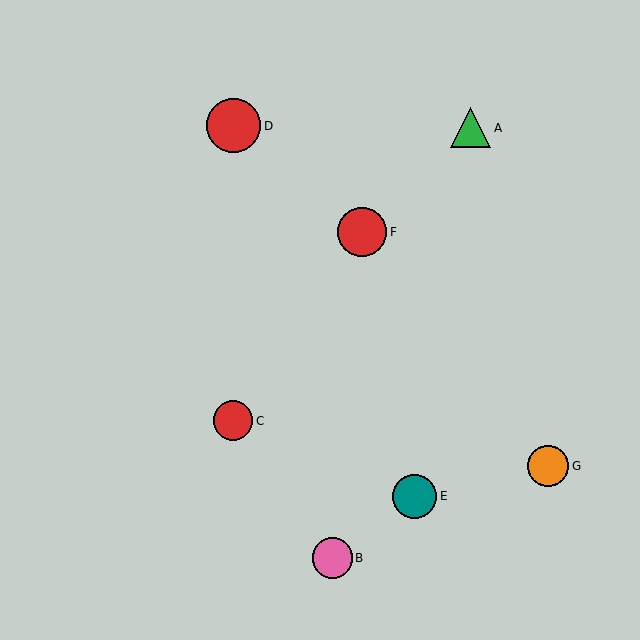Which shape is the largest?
The red circle (labeled D) is the largest.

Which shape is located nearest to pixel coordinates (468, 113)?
The green triangle (labeled A) at (471, 128) is nearest to that location.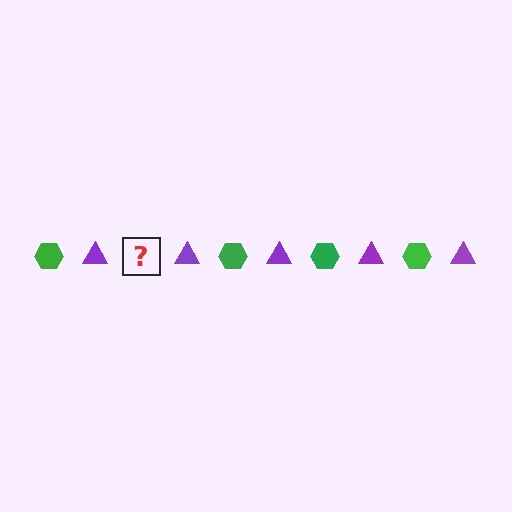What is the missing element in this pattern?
The missing element is a green hexagon.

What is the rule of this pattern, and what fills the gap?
The rule is that the pattern alternates between green hexagon and purple triangle. The gap should be filled with a green hexagon.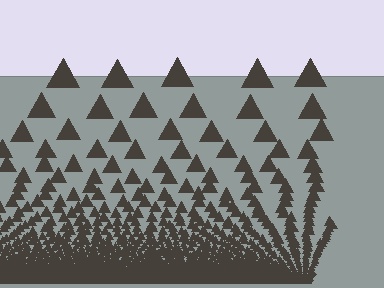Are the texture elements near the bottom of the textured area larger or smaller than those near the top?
Smaller. The gradient is inverted — elements near the bottom are smaller and denser.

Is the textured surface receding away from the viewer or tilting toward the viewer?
The surface appears to tilt toward the viewer. Texture elements get larger and sparser toward the top.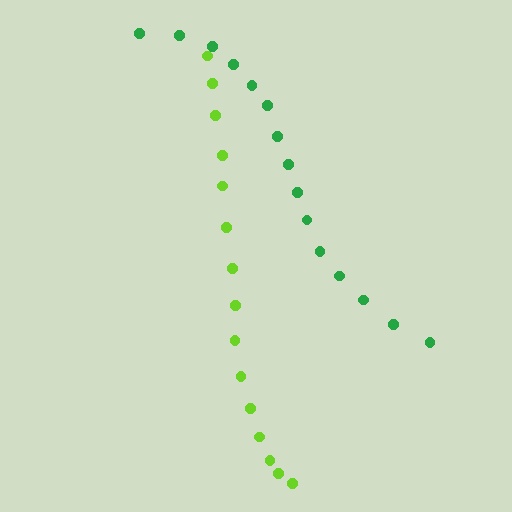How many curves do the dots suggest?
There are 2 distinct paths.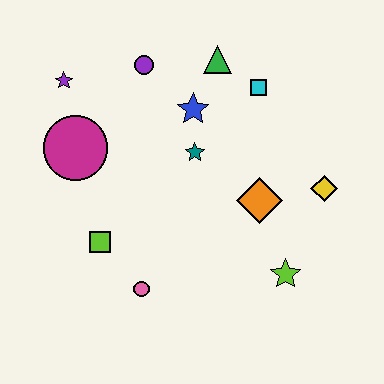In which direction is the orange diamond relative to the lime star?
The orange diamond is above the lime star.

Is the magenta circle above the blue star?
No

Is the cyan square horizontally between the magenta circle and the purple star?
No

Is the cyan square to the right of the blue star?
Yes